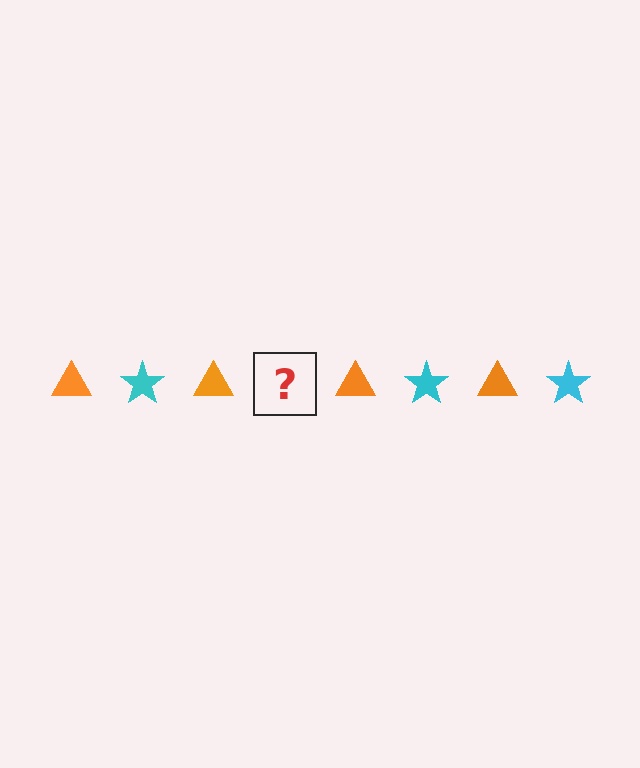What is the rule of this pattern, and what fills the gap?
The rule is that the pattern alternates between orange triangle and cyan star. The gap should be filled with a cyan star.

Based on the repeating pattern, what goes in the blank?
The blank should be a cyan star.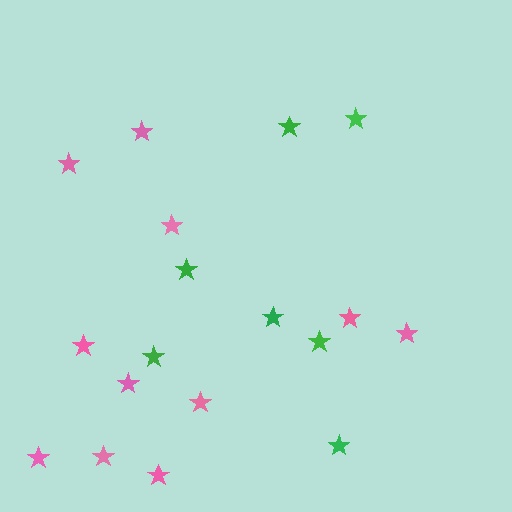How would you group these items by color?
There are 2 groups: one group of green stars (7) and one group of pink stars (11).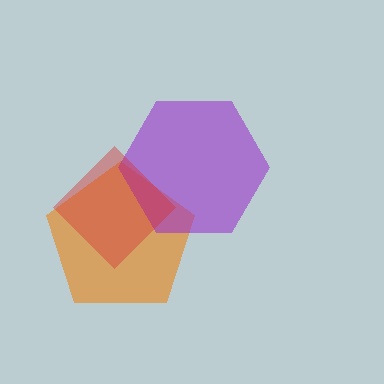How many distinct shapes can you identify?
There are 3 distinct shapes: an orange pentagon, a purple hexagon, a red diamond.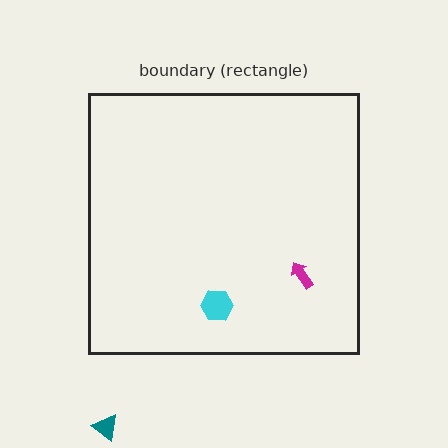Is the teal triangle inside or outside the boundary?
Outside.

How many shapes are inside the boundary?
2 inside, 1 outside.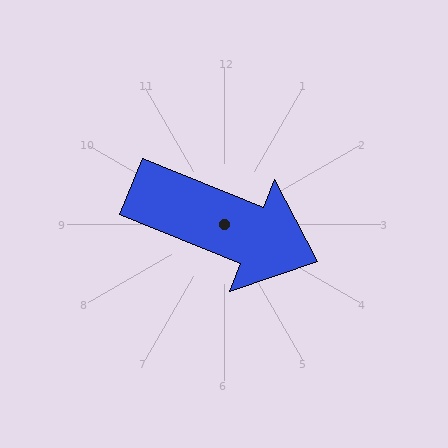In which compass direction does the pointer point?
East.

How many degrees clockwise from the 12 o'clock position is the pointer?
Approximately 112 degrees.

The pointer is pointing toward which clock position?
Roughly 4 o'clock.